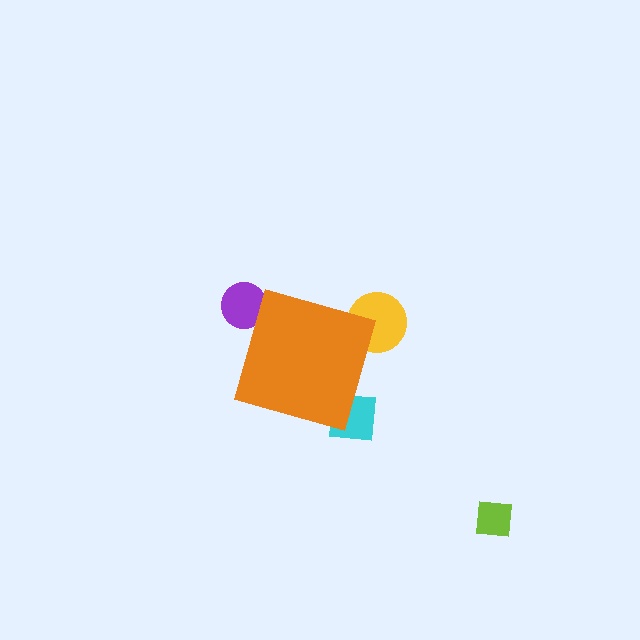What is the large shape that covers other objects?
An orange diamond.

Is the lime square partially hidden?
No, the lime square is fully visible.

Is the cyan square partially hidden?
Yes, the cyan square is partially hidden behind the orange diamond.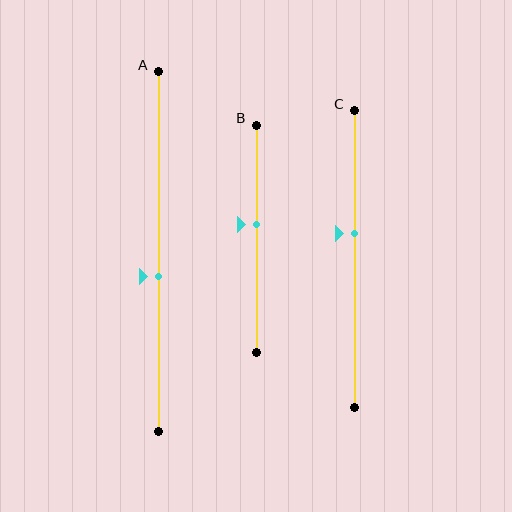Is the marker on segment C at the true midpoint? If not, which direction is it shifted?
No, the marker on segment C is shifted upward by about 9% of the segment length.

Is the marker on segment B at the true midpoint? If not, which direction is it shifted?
No, the marker on segment B is shifted upward by about 6% of the segment length.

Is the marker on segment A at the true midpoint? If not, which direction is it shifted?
No, the marker on segment A is shifted downward by about 7% of the segment length.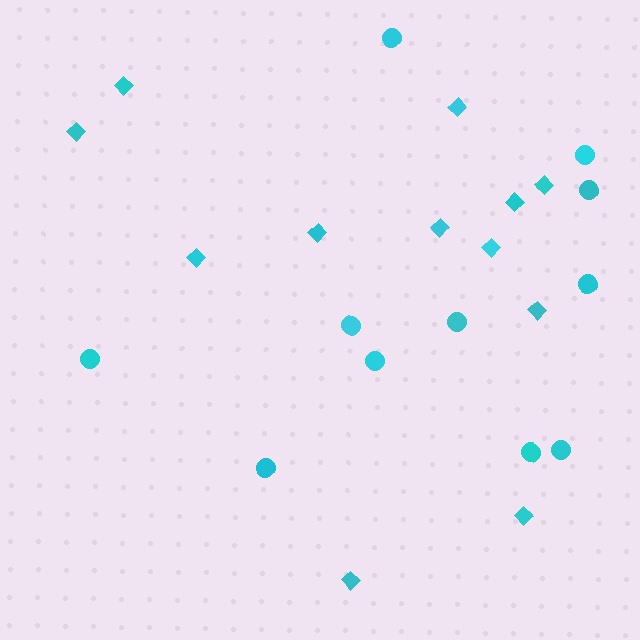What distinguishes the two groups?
There are 2 groups: one group of diamonds (12) and one group of circles (11).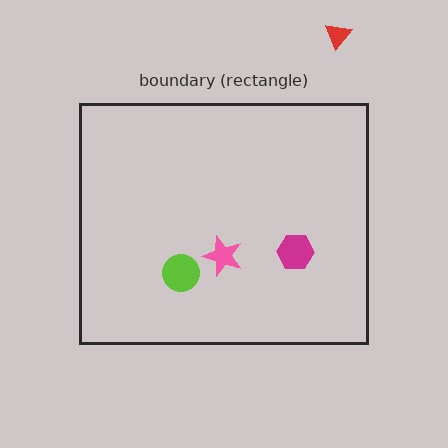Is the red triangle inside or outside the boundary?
Outside.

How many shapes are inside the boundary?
3 inside, 1 outside.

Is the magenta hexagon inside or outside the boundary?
Inside.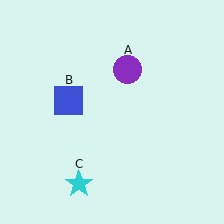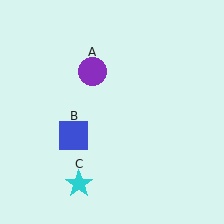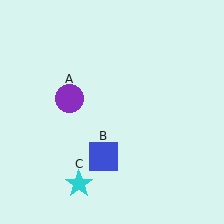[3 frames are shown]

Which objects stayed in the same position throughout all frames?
Cyan star (object C) remained stationary.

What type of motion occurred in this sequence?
The purple circle (object A), blue square (object B) rotated counterclockwise around the center of the scene.